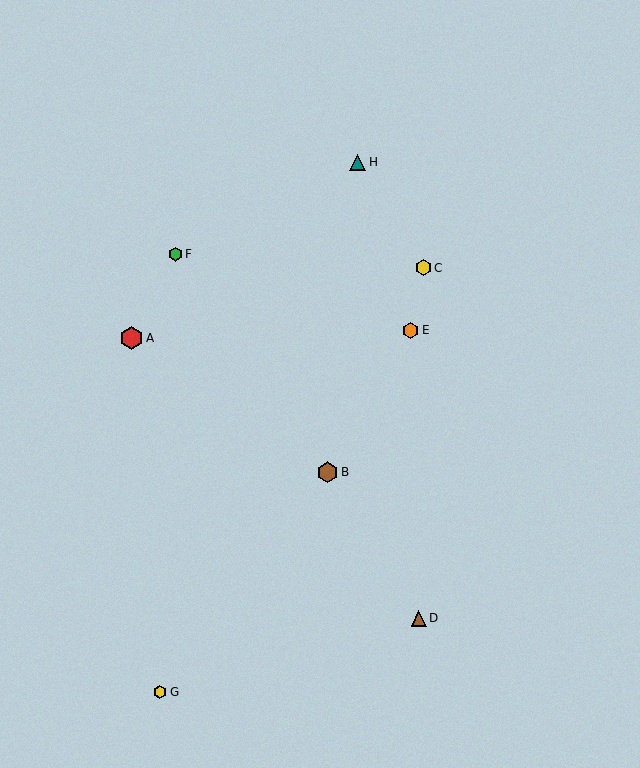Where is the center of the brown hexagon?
The center of the brown hexagon is at (327, 472).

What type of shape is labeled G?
Shape G is a yellow hexagon.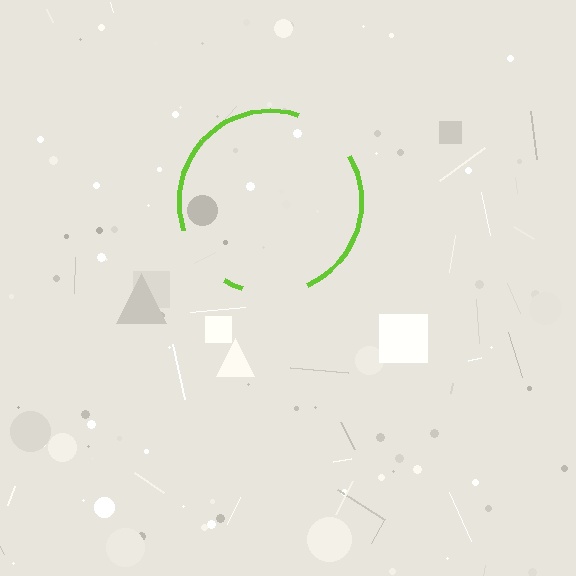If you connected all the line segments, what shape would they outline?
They would outline a circle.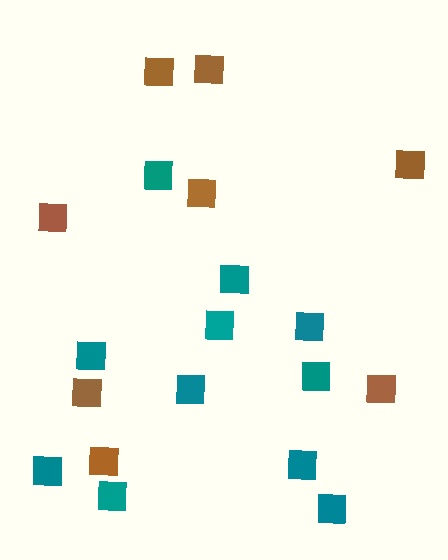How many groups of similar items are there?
There are 2 groups: one group of brown squares (8) and one group of teal squares (11).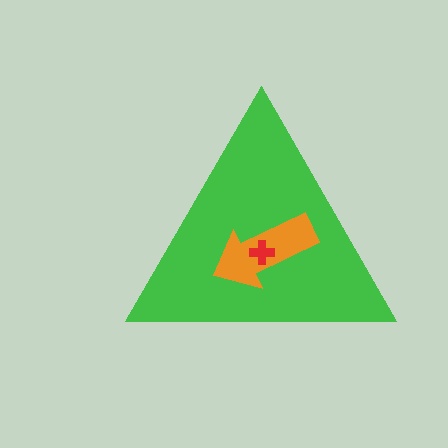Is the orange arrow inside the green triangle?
Yes.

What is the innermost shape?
The red cross.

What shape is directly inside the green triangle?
The orange arrow.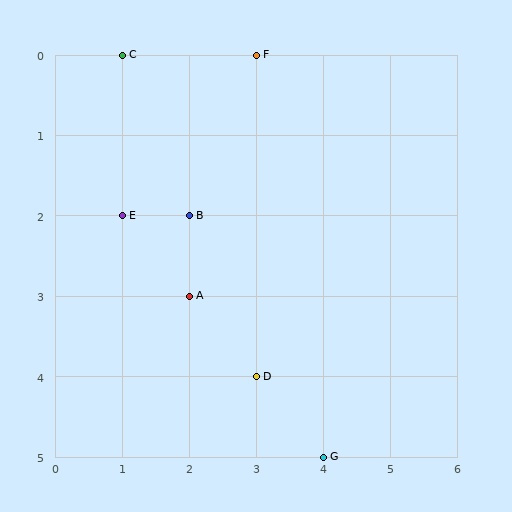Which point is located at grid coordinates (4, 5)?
Point G is at (4, 5).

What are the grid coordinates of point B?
Point B is at grid coordinates (2, 2).